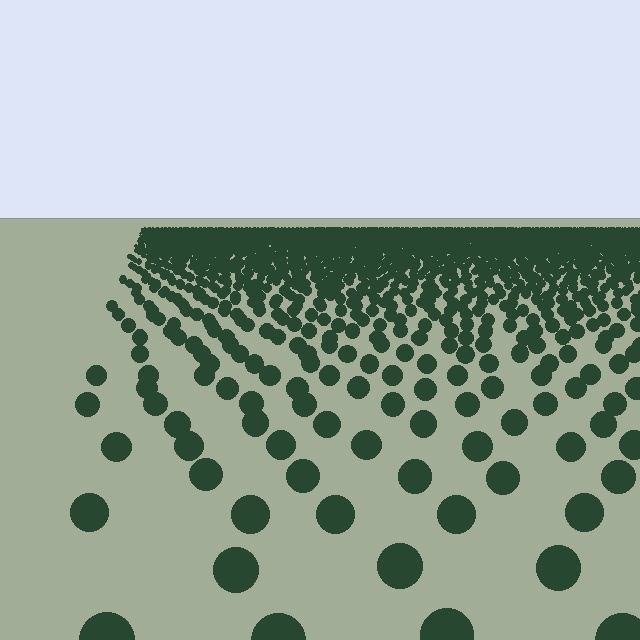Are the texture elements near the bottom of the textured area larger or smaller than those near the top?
Larger. Near the bottom, elements are closer to the viewer and appear at a bigger on-screen size.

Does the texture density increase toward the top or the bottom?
Density increases toward the top.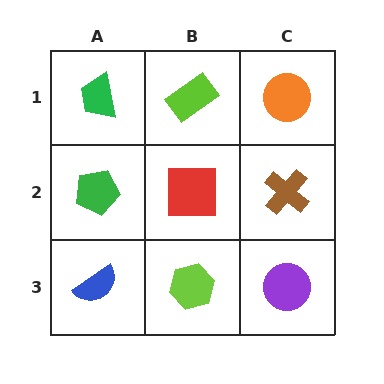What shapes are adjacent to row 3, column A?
A green pentagon (row 2, column A), a lime hexagon (row 3, column B).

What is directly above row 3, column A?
A green pentagon.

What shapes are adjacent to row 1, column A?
A green pentagon (row 2, column A), a lime rectangle (row 1, column B).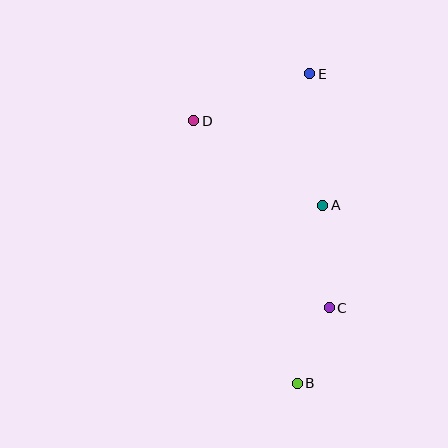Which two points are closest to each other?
Points B and C are closest to each other.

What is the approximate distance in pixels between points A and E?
The distance between A and E is approximately 132 pixels.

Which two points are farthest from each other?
Points B and E are farthest from each other.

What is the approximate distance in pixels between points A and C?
The distance between A and C is approximately 103 pixels.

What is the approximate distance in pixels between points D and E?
The distance between D and E is approximately 125 pixels.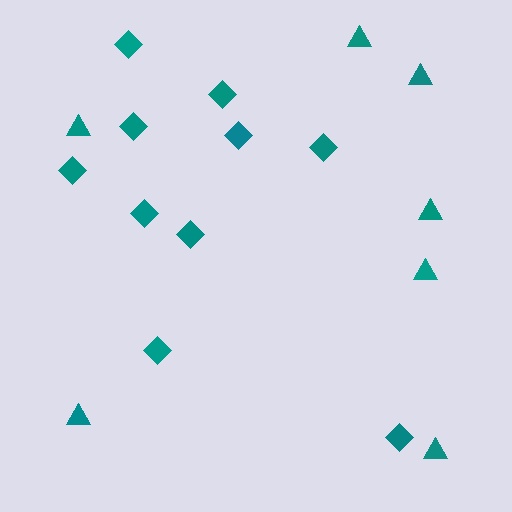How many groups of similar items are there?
There are 2 groups: one group of diamonds (10) and one group of triangles (7).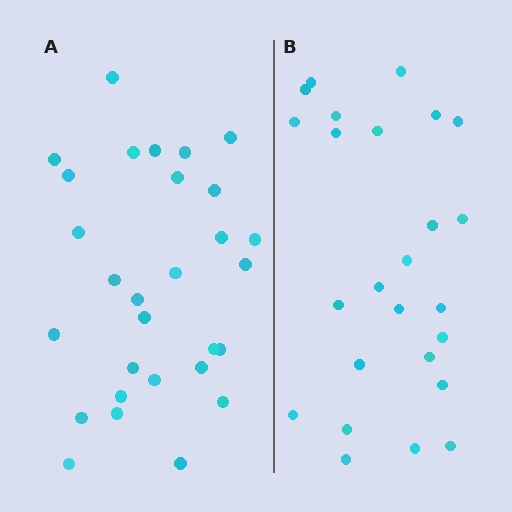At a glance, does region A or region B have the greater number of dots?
Region A (the left region) has more dots.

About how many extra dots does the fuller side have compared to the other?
Region A has about 4 more dots than region B.